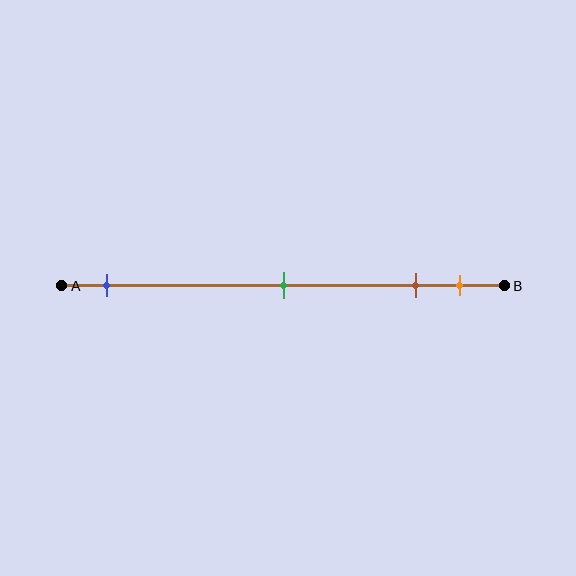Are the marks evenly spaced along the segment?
No, the marks are not evenly spaced.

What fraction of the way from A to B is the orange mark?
The orange mark is approximately 90% (0.9) of the way from A to B.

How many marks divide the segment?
There are 4 marks dividing the segment.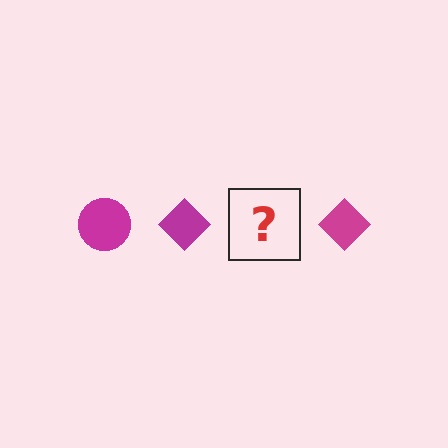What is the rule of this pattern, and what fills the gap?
The rule is that the pattern cycles through circle, diamond shapes in magenta. The gap should be filled with a magenta circle.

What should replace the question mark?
The question mark should be replaced with a magenta circle.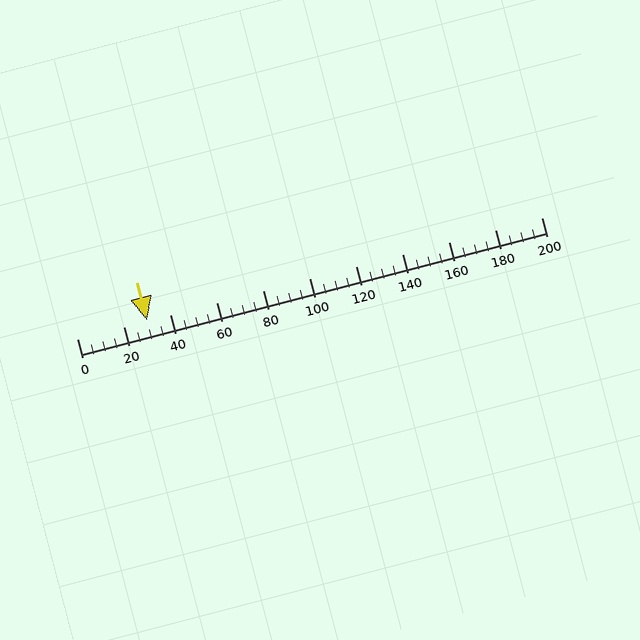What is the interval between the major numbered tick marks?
The major tick marks are spaced 20 units apart.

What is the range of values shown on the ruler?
The ruler shows values from 0 to 200.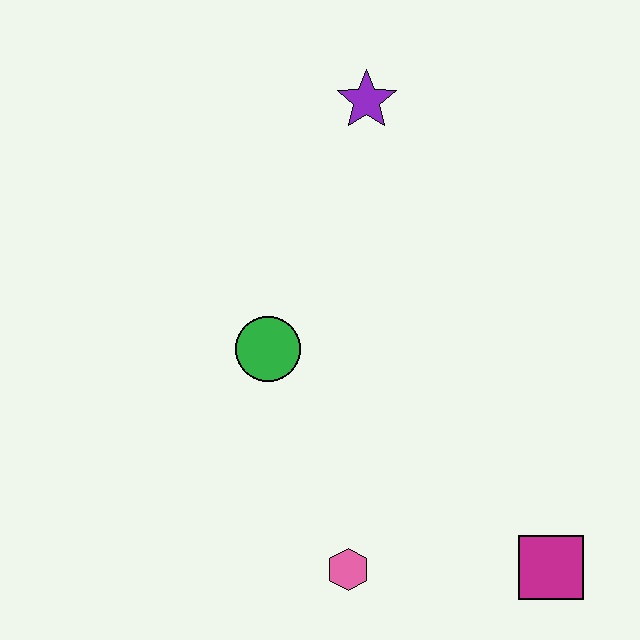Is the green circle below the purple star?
Yes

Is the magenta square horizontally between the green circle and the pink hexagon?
No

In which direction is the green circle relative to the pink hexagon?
The green circle is above the pink hexagon.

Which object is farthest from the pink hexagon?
The purple star is farthest from the pink hexagon.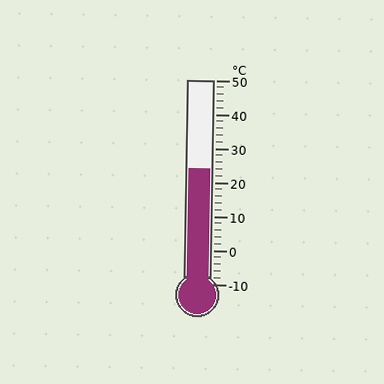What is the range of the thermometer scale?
The thermometer scale ranges from -10°C to 50°C.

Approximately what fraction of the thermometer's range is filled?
The thermometer is filled to approximately 55% of its range.